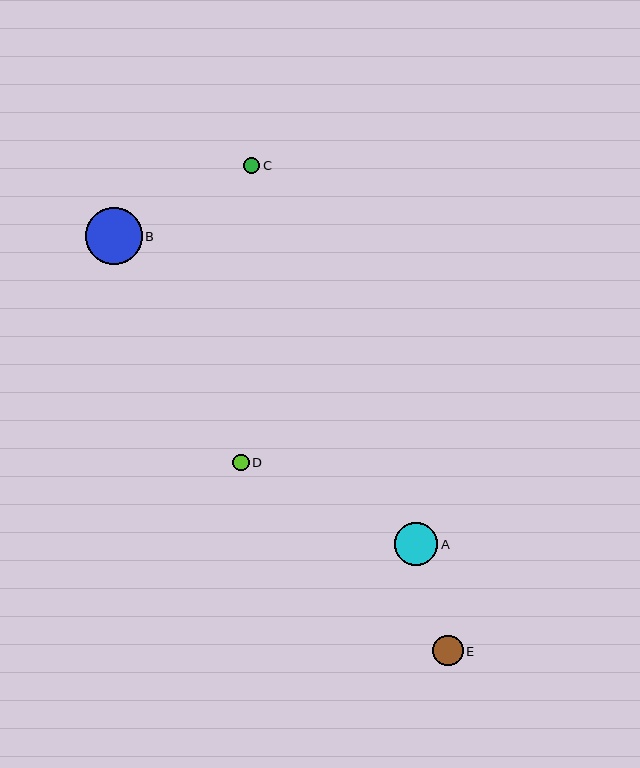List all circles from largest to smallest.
From largest to smallest: B, A, E, D, C.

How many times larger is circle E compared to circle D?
Circle E is approximately 1.9 times the size of circle D.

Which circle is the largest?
Circle B is the largest with a size of approximately 57 pixels.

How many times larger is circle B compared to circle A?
Circle B is approximately 1.3 times the size of circle A.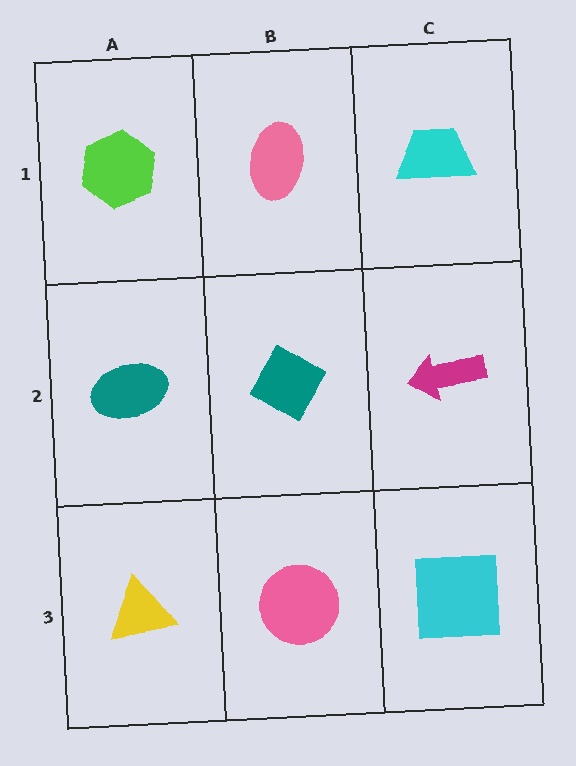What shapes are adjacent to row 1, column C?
A magenta arrow (row 2, column C), a pink ellipse (row 1, column B).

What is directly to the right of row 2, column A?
A teal diamond.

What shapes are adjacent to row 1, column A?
A teal ellipse (row 2, column A), a pink ellipse (row 1, column B).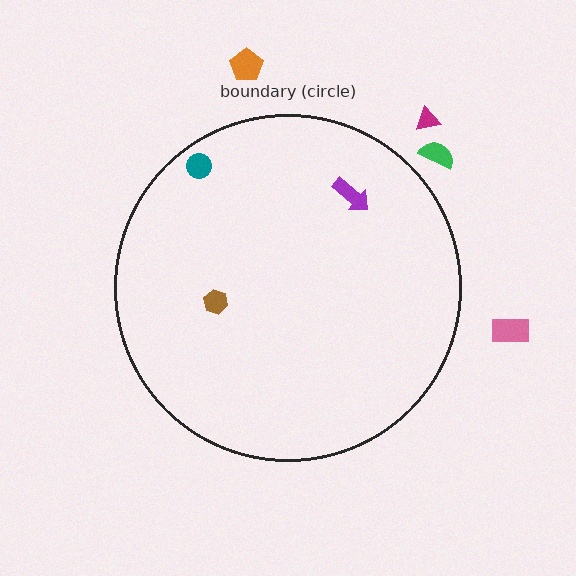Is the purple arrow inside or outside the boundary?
Inside.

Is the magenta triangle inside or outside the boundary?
Outside.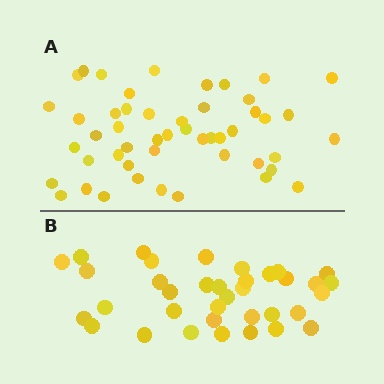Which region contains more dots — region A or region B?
Region A (the top region) has more dots.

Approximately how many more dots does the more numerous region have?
Region A has approximately 15 more dots than region B.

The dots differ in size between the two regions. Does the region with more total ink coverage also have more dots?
No. Region B has more total ink coverage because its dots are larger, but region A actually contains more individual dots. Total area can be misleading — the number of items is what matters here.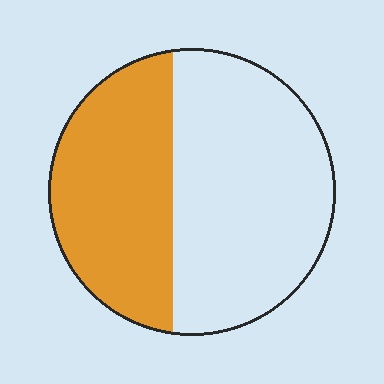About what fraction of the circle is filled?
About two fifths (2/5).